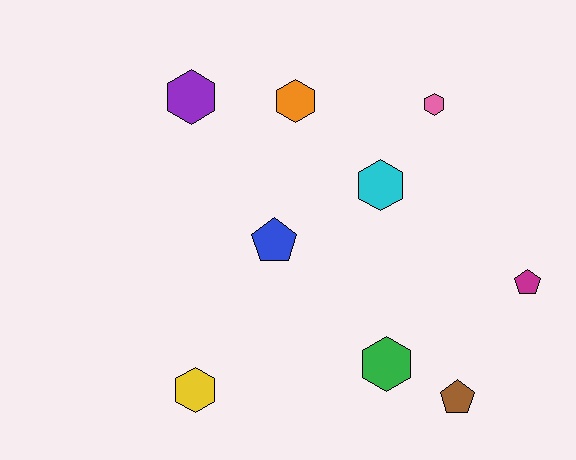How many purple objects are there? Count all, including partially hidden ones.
There is 1 purple object.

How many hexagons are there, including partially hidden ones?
There are 6 hexagons.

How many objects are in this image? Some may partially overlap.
There are 9 objects.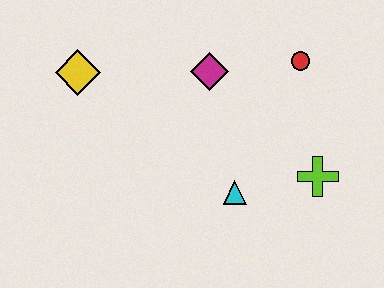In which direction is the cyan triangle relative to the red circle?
The cyan triangle is below the red circle.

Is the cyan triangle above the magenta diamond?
No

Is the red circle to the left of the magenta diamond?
No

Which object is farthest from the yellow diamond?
The lime cross is farthest from the yellow diamond.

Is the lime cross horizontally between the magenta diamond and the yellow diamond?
No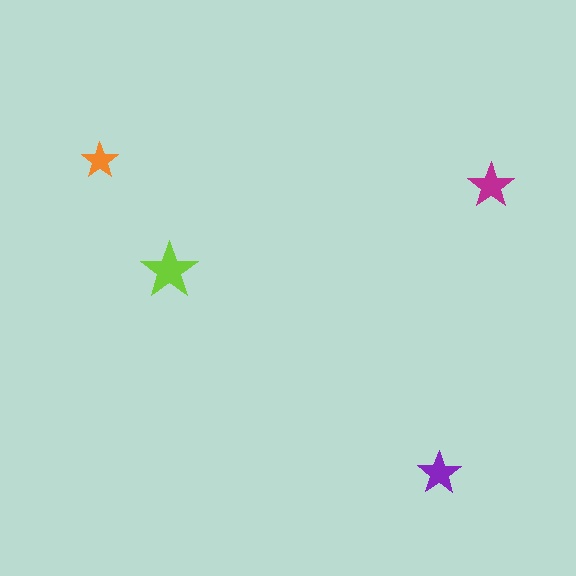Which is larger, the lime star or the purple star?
The lime one.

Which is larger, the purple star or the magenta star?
The magenta one.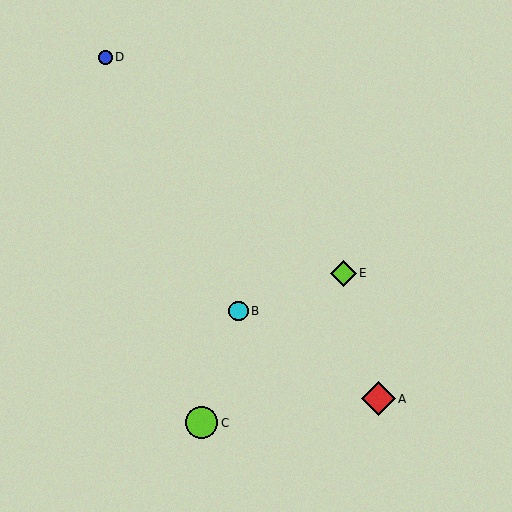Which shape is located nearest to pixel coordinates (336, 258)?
The lime diamond (labeled E) at (343, 273) is nearest to that location.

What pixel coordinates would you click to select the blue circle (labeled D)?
Click at (105, 57) to select the blue circle D.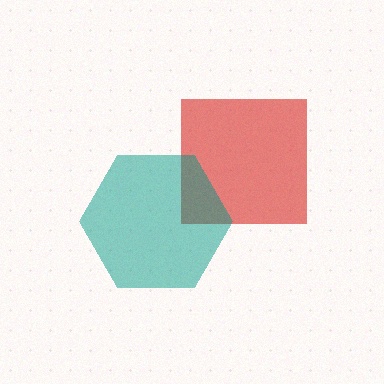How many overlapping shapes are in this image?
There are 2 overlapping shapes in the image.